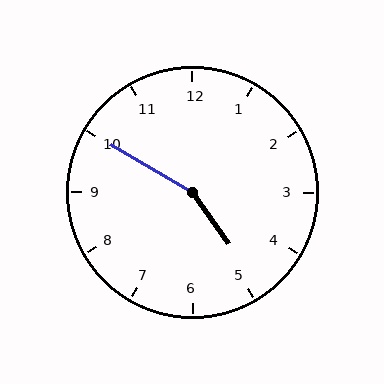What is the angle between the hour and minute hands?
Approximately 155 degrees.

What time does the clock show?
4:50.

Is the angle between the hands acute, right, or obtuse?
It is obtuse.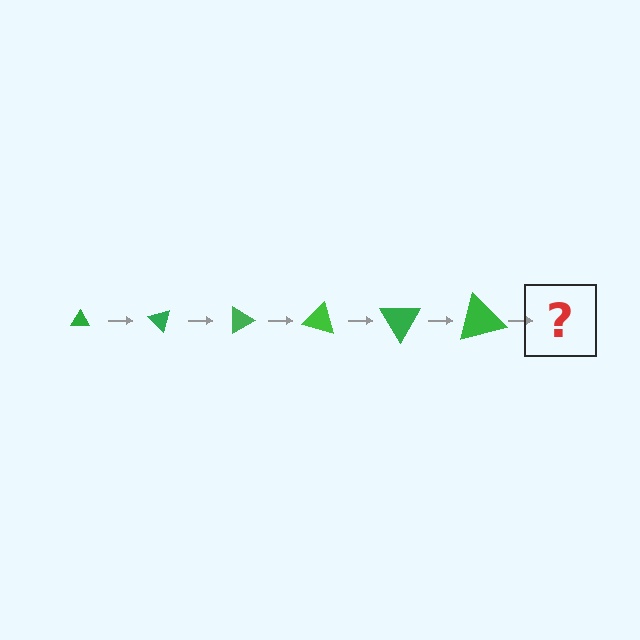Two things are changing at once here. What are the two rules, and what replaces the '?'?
The two rules are that the triangle grows larger each step and it rotates 45 degrees each step. The '?' should be a triangle, larger than the previous one and rotated 270 degrees from the start.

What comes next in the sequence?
The next element should be a triangle, larger than the previous one and rotated 270 degrees from the start.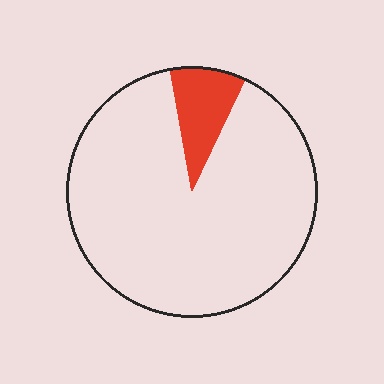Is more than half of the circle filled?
No.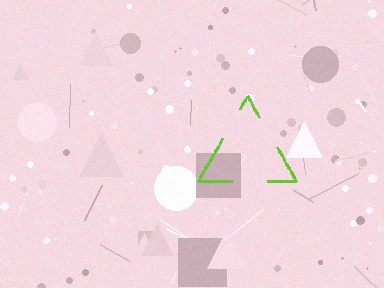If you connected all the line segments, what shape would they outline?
They would outline a triangle.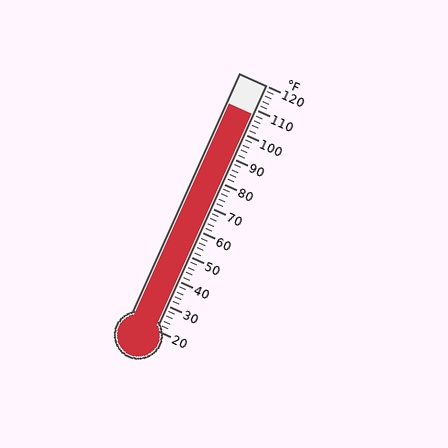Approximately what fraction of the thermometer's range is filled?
The thermometer is filled to approximately 90% of its range.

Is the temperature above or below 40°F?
The temperature is above 40°F.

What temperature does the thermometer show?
The thermometer shows approximately 108°F.